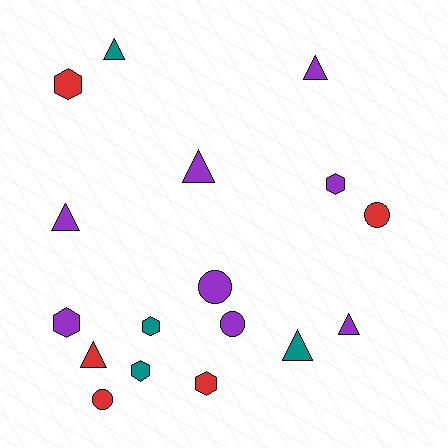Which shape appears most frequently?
Triangle, with 7 objects.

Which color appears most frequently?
Purple, with 8 objects.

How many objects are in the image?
There are 17 objects.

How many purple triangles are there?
There are 4 purple triangles.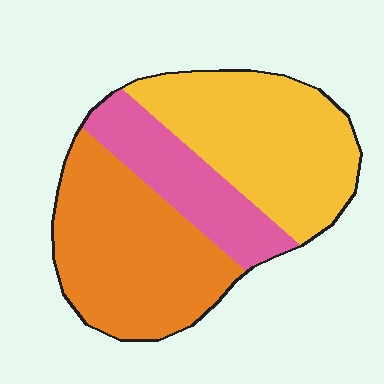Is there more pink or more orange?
Orange.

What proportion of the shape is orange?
Orange covers around 40% of the shape.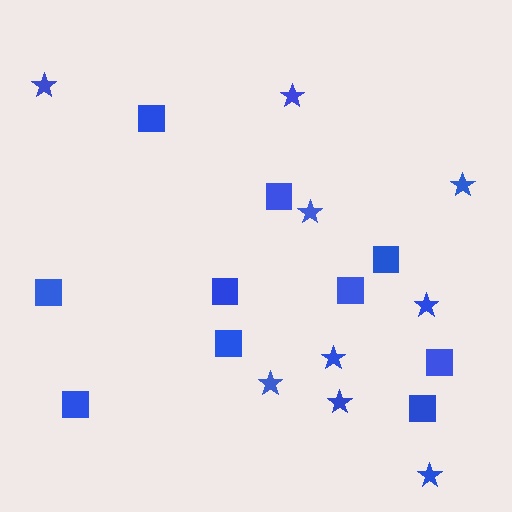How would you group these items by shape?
There are 2 groups: one group of stars (9) and one group of squares (10).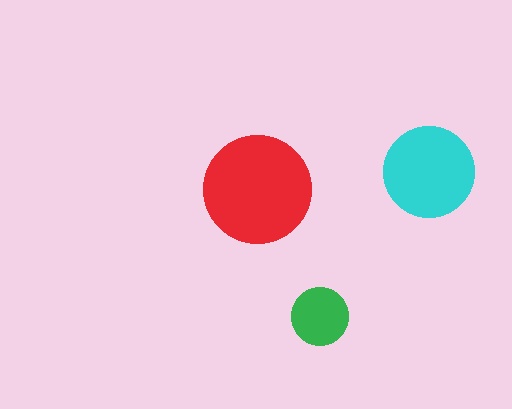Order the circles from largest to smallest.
the red one, the cyan one, the green one.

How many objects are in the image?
There are 3 objects in the image.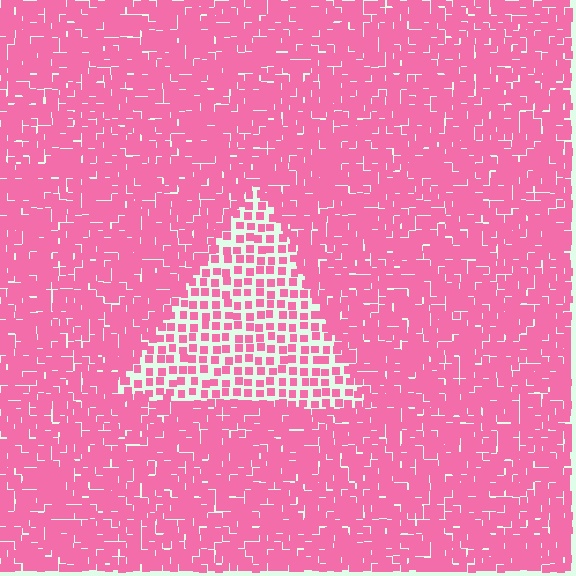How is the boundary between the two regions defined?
The boundary is defined by a change in element density (approximately 2.2x ratio). All elements are the same color, size, and shape.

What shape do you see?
I see a triangle.